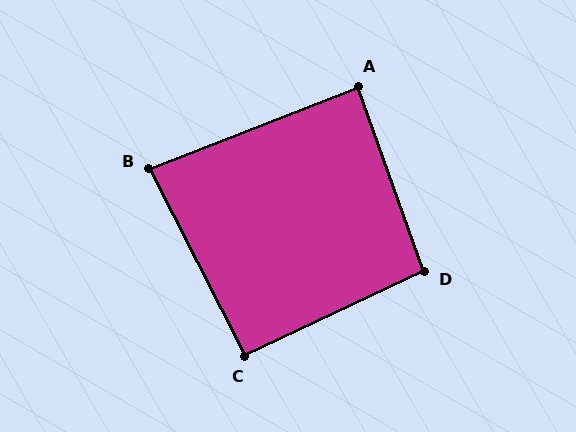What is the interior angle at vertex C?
Approximately 92 degrees (approximately right).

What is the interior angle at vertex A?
Approximately 88 degrees (approximately right).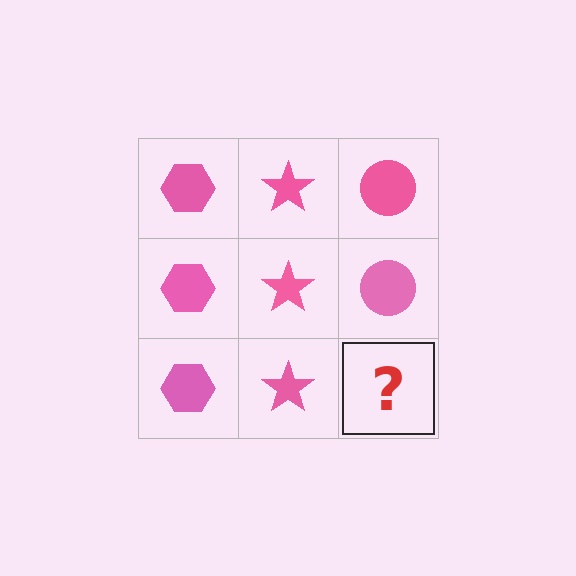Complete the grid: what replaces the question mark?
The question mark should be replaced with a pink circle.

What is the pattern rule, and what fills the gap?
The rule is that each column has a consistent shape. The gap should be filled with a pink circle.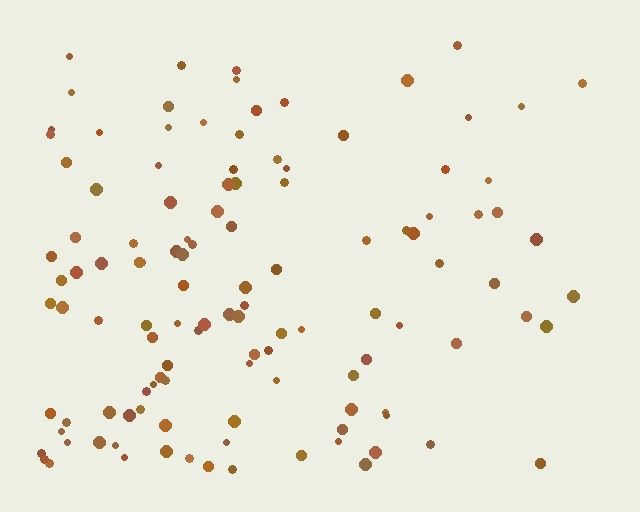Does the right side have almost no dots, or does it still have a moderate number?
Still a moderate number, just noticeably fewer than the left.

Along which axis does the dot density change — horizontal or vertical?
Horizontal.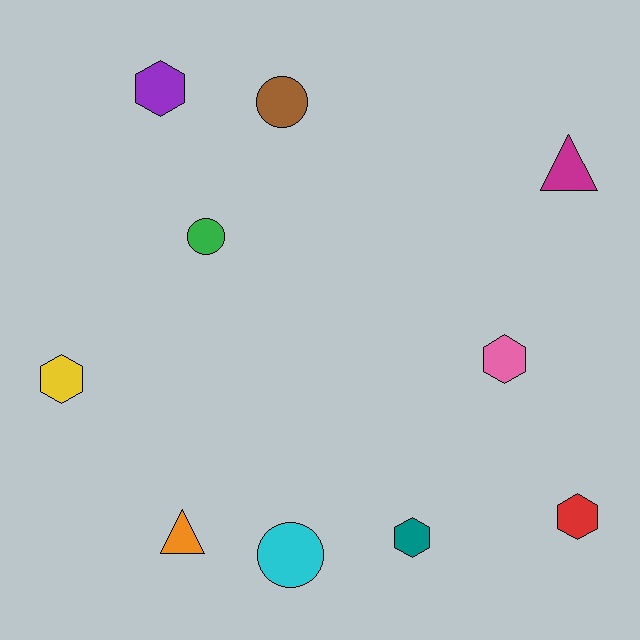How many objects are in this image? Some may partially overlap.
There are 10 objects.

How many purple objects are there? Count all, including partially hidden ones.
There is 1 purple object.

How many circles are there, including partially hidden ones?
There are 3 circles.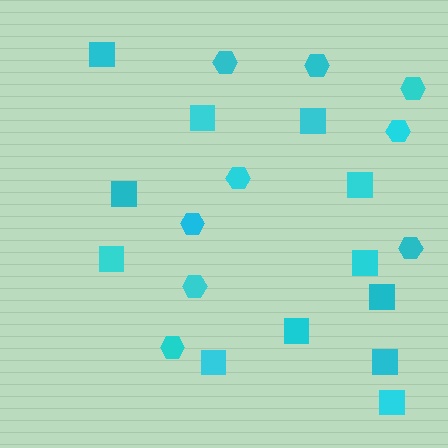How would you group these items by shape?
There are 2 groups: one group of squares (12) and one group of hexagons (9).